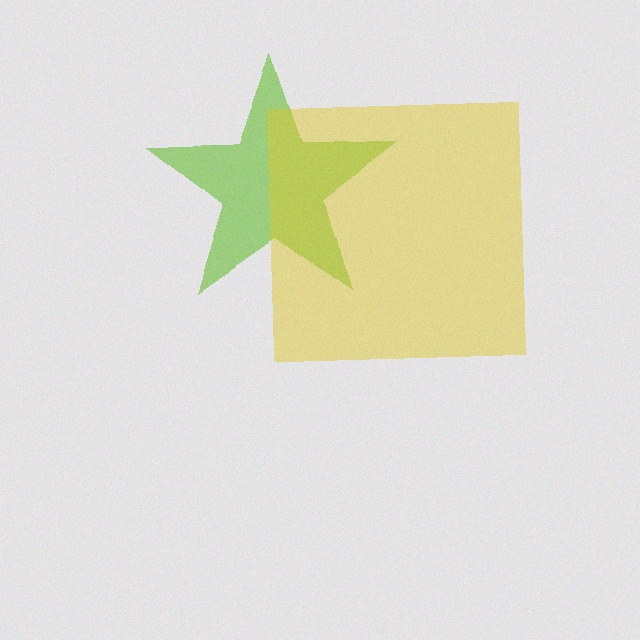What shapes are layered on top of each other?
The layered shapes are: a lime star, a yellow square.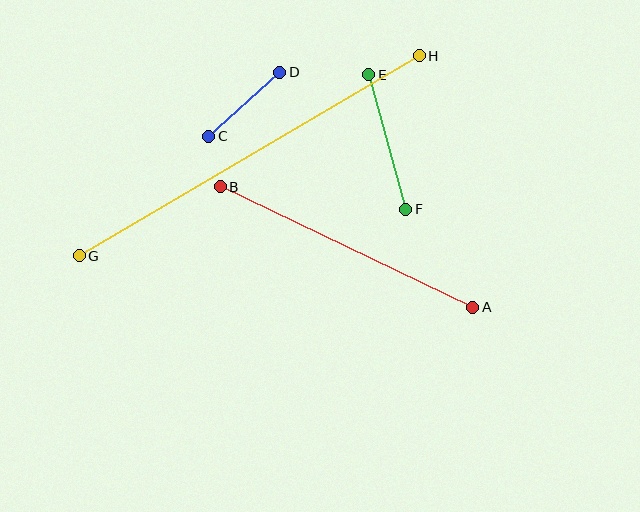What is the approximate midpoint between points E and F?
The midpoint is at approximately (387, 142) pixels.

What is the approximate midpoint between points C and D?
The midpoint is at approximately (244, 104) pixels.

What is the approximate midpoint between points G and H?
The midpoint is at approximately (249, 156) pixels.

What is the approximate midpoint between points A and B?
The midpoint is at approximately (346, 247) pixels.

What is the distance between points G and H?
The distance is approximately 395 pixels.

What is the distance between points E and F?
The distance is approximately 139 pixels.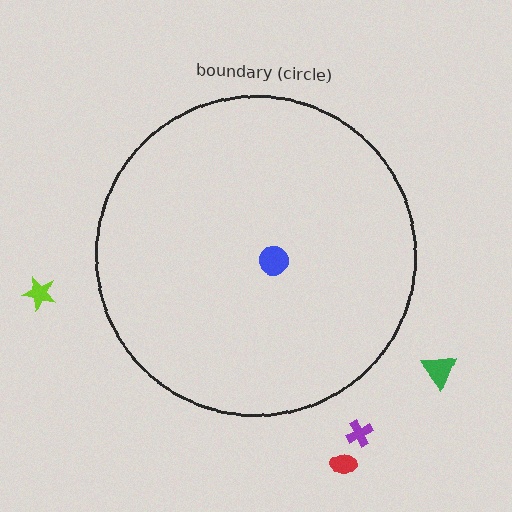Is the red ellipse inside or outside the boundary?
Outside.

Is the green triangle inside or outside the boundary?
Outside.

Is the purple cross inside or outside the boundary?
Outside.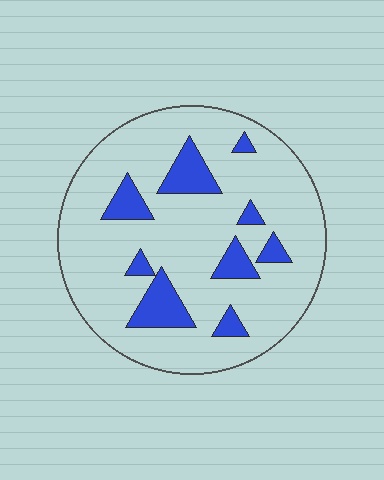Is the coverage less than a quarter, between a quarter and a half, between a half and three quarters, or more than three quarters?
Less than a quarter.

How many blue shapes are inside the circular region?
9.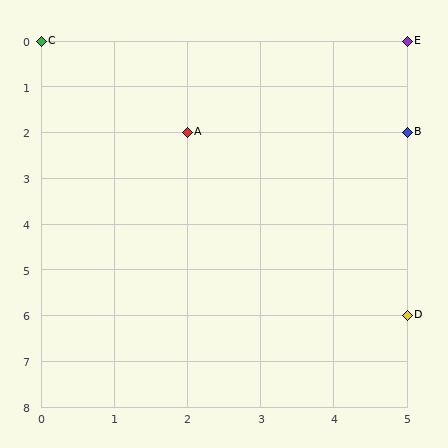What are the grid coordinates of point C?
Point C is at grid coordinates (0, 0).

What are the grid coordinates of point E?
Point E is at grid coordinates (5, 0).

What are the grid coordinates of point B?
Point B is at grid coordinates (5, 2).